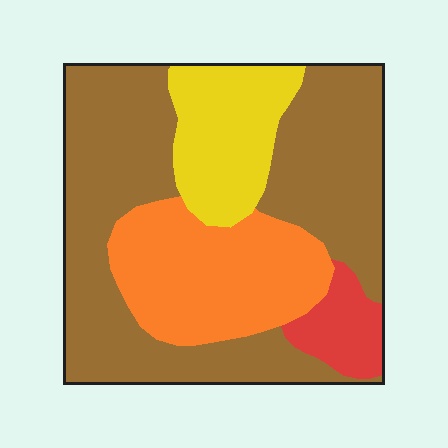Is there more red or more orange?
Orange.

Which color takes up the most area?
Brown, at roughly 55%.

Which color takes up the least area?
Red, at roughly 5%.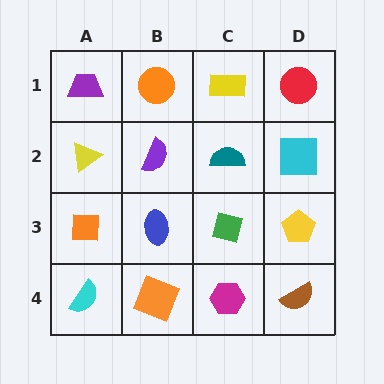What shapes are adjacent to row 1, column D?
A cyan square (row 2, column D), a yellow rectangle (row 1, column C).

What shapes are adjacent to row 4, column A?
An orange square (row 3, column A), an orange square (row 4, column B).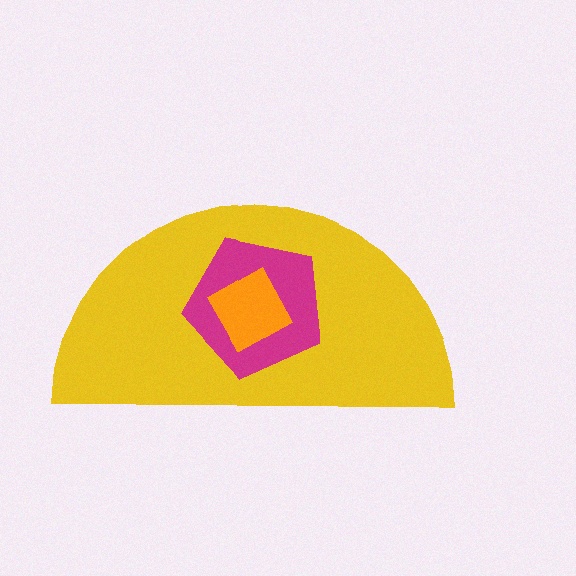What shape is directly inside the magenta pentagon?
The orange square.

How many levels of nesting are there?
3.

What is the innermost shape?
The orange square.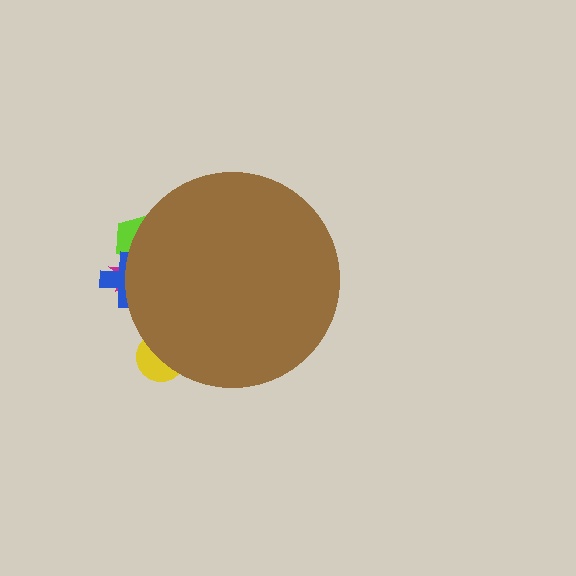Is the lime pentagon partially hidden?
Yes, the lime pentagon is partially hidden behind the brown circle.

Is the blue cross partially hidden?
Yes, the blue cross is partially hidden behind the brown circle.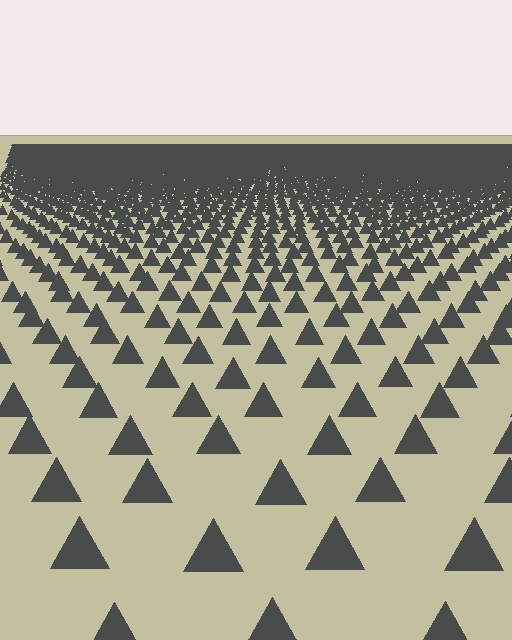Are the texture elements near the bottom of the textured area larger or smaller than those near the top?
Larger. Near the bottom, elements are closer to the viewer and appear at a bigger on-screen size.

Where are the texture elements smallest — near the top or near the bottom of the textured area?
Near the top.